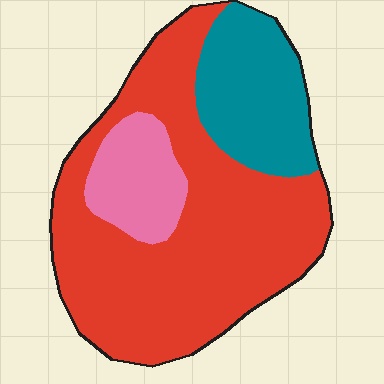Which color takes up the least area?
Pink, at roughly 15%.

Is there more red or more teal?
Red.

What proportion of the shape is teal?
Teal covers roughly 20% of the shape.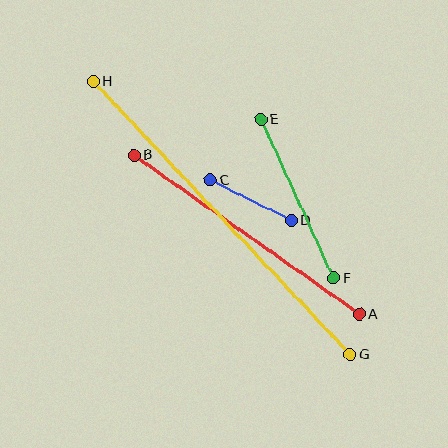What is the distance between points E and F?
The distance is approximately 174 pixels.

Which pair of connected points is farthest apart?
Points G and H are farthest apart.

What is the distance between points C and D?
The distance is approximately 91 pixels.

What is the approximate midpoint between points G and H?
The midpoint is at approximately (222, 218) pixels.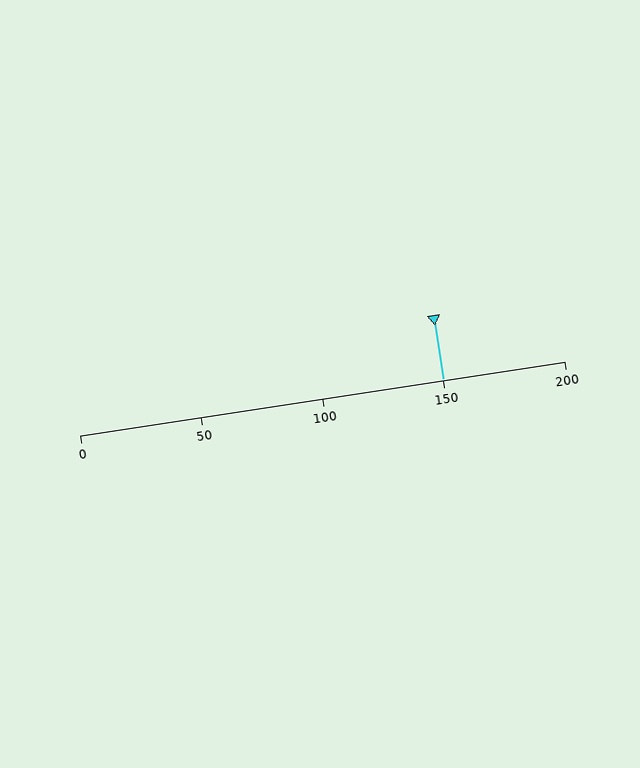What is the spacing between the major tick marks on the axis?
The major ticks are spaced 50 apart.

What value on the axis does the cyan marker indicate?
The marker indicates approximately 150.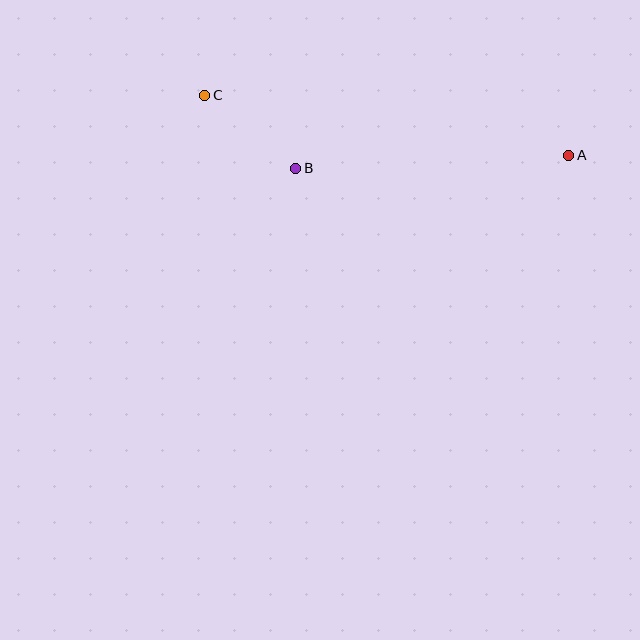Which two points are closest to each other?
Points B and C are closest to each other.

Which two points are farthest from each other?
Points A and C are farthest from each other.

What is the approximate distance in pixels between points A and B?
The distance between A and B is approximately 273 pixels.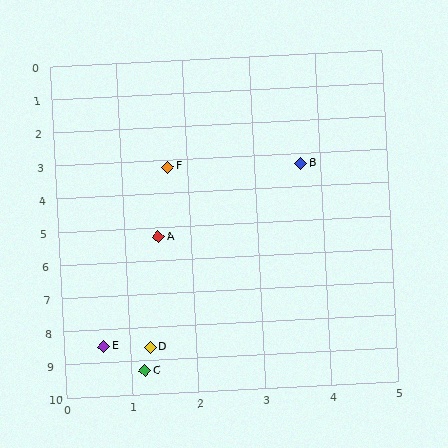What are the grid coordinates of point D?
Point D is at approximately (1.3, 8.6).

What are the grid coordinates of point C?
Point C is at approximately (1.2, 9.3).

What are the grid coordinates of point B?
Point B is at approximately (3.7, 3.3).